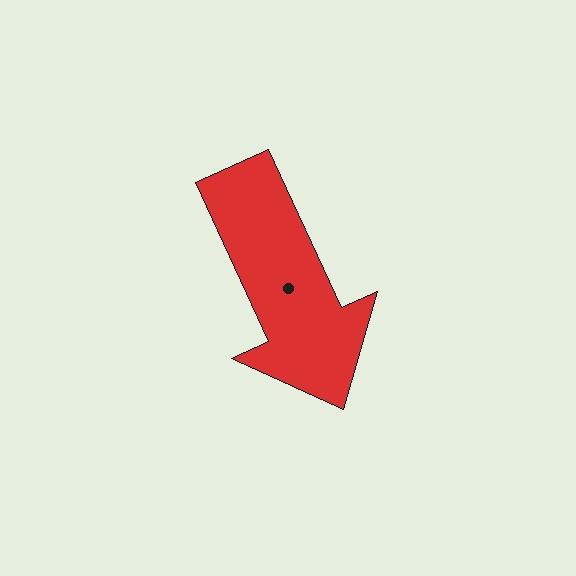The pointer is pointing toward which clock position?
Roughly 5 o'clock.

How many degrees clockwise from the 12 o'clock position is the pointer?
Approximately 155 degrees.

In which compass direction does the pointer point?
Southeast.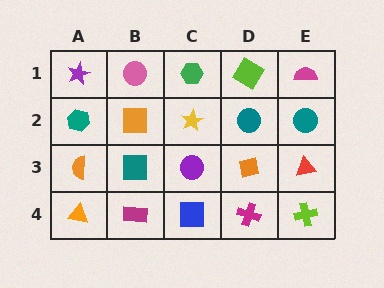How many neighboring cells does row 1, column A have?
2.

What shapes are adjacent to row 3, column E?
A teal circle (row 2, column E), a lime cross (row 4, column E), an orange square (row 3, column D).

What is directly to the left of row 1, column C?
A pink circle.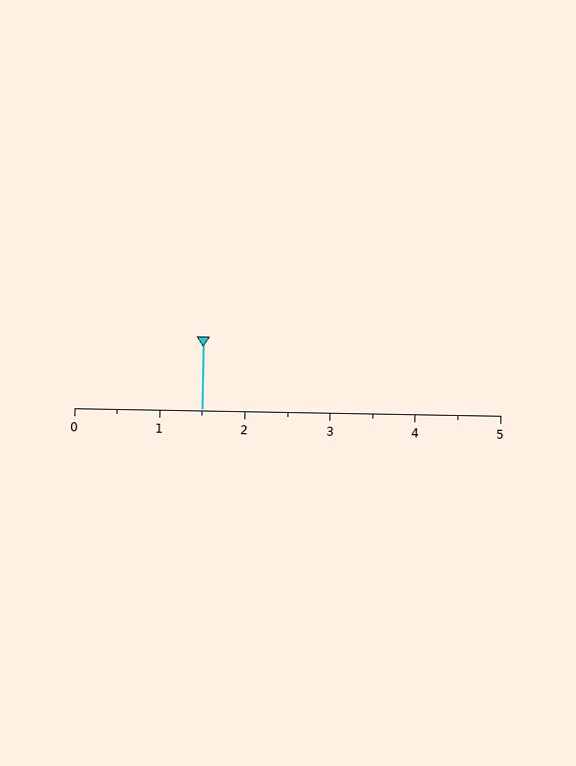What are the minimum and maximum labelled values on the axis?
The axis runs from 0 to 5.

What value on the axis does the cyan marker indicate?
The marker indicates approximately 1.5.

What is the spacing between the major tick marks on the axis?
The major ticks are spaced 1 apart.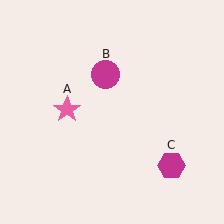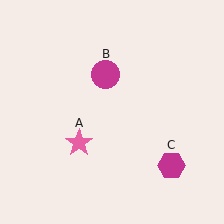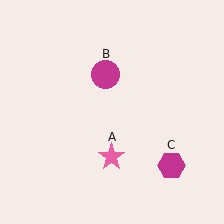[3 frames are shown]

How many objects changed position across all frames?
1 object changed position: pink star (object A).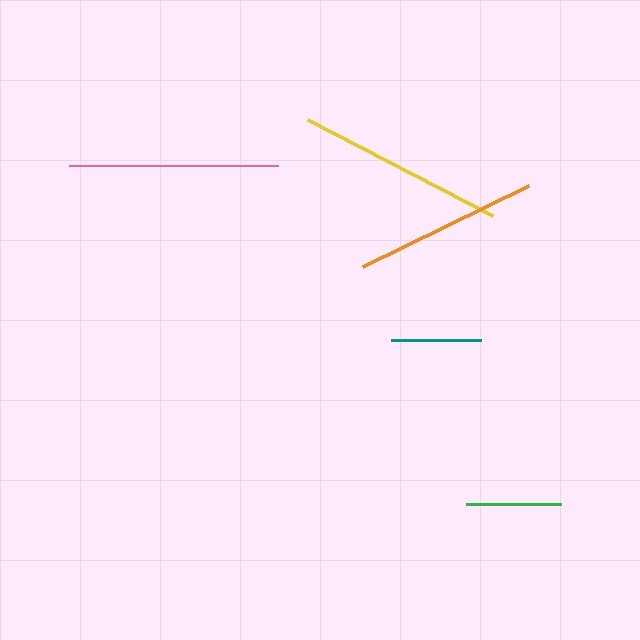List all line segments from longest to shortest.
From longest to shortest: pink, yellow, orange, green, teal.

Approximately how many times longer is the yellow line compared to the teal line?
The yellow line is approximately 2.3 times the length of the teal line.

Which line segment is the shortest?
The teal line is the shortest at approximately 90 pixels.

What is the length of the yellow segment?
The yellow segment is approximately 208 pixels long.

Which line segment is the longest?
The pink line is the longest at approximately 209 pixels.